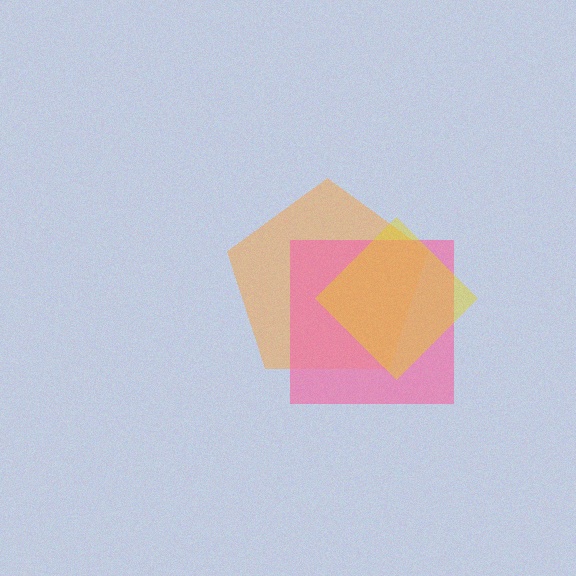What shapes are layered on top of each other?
The layered shapes are: an orange pentagon, a pink square, a yellow diamond.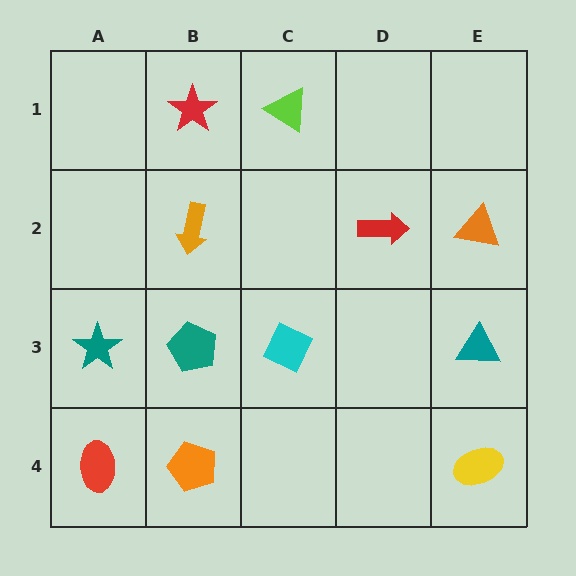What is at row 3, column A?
A teal star.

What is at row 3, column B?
A teal pentagon.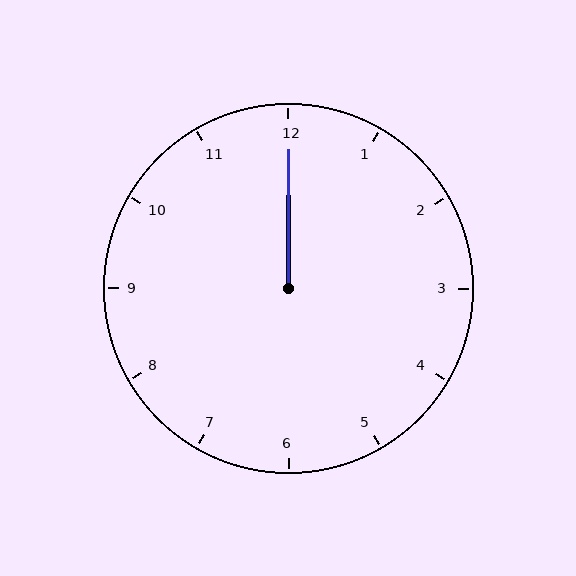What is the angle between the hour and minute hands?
Approximately 0 degrees.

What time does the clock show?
12:00.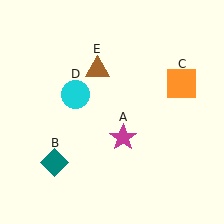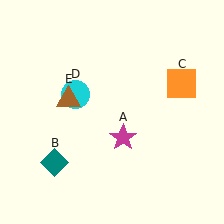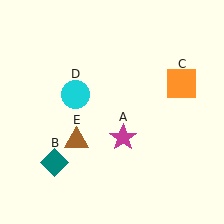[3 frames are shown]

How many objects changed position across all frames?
1 object changed position: brown triangle (object E).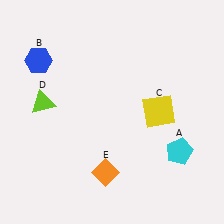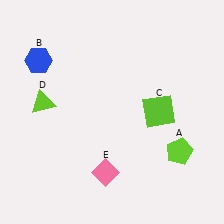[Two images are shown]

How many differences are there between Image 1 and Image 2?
There are 3 differences between the two images.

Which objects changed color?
A changed from cyan to lime. C changed from yellow to lime. E changed from orange to pink.